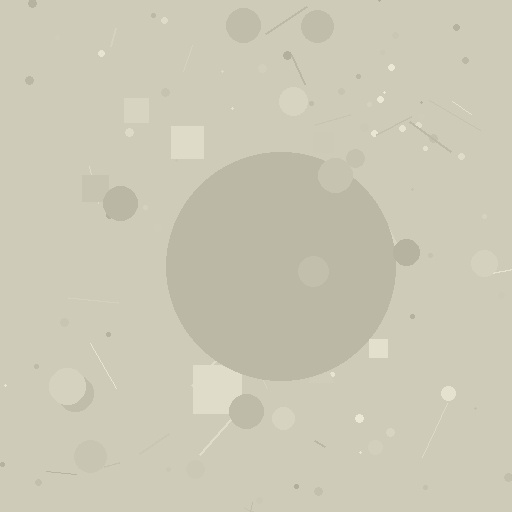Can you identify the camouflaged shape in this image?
The camouflaged shape is a circle.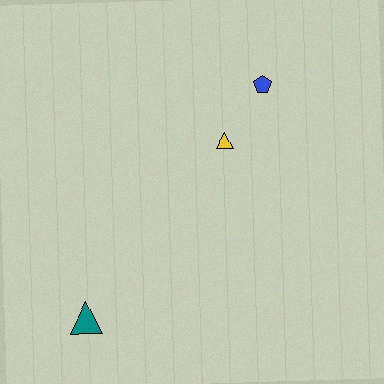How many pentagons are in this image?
There is 1 pentagon.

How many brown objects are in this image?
There are no brown objects.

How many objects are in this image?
There are 3 objects.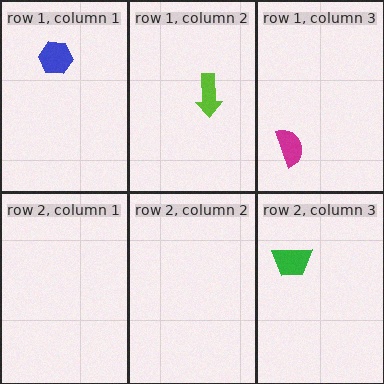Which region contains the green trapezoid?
The row 2, column 3 region.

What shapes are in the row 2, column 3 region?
The green trapezoid.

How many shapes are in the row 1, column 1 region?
1.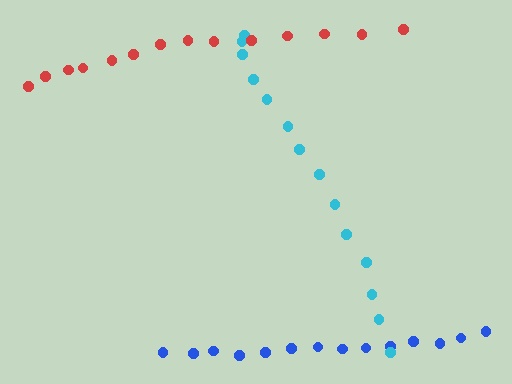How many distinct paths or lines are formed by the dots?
There are 3 distinct paths.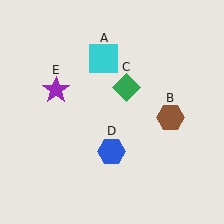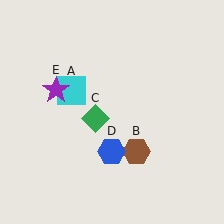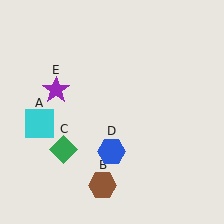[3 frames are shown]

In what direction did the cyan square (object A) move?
The cyan square (object A) moved down and to the left.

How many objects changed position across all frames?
3 objects changed position: cyan square (object A), brown hexagon (object B), green diamond (object C).